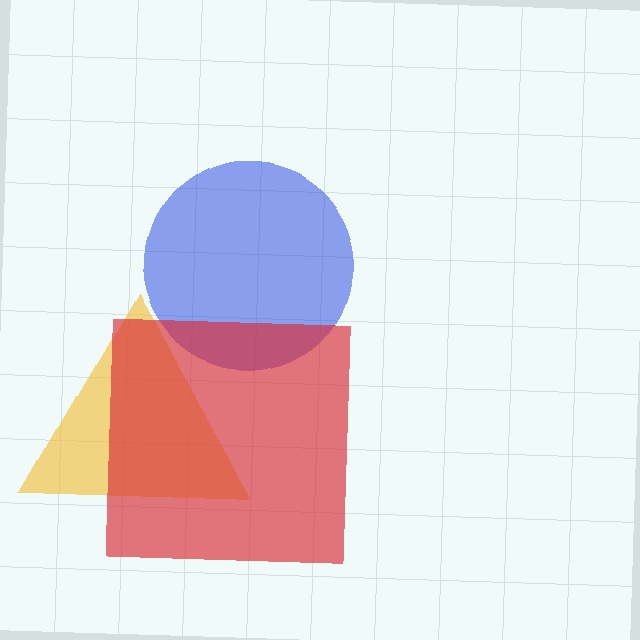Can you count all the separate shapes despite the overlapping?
Yes, there are 3 separate shapes.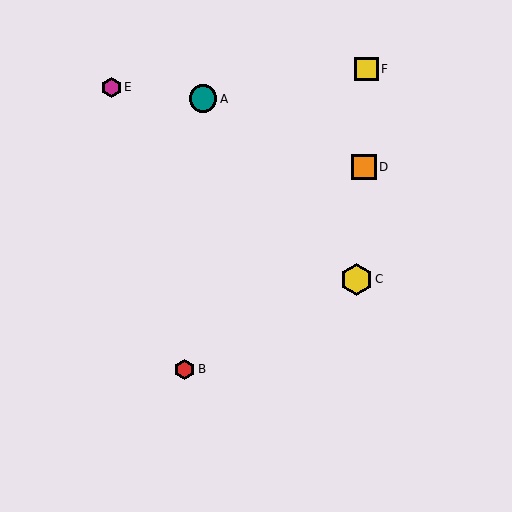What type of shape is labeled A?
Shape A is a teal circle.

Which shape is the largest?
The yellow hexagon (labeled C) is the largest.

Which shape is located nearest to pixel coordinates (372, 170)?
The orange square (labeled D) at (364, 167) is nearest to that location.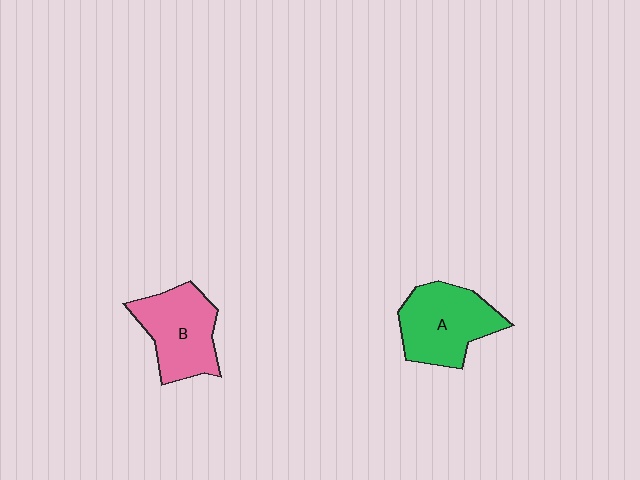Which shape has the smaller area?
Shape B (pink).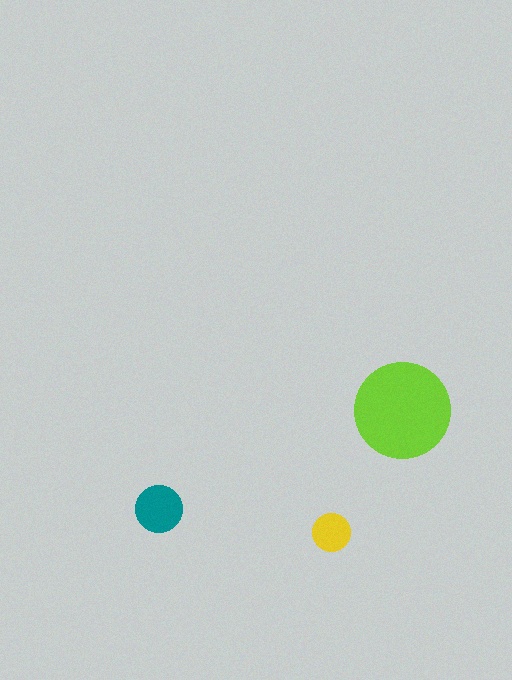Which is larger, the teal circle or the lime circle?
The lime one.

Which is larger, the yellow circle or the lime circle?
The lime one.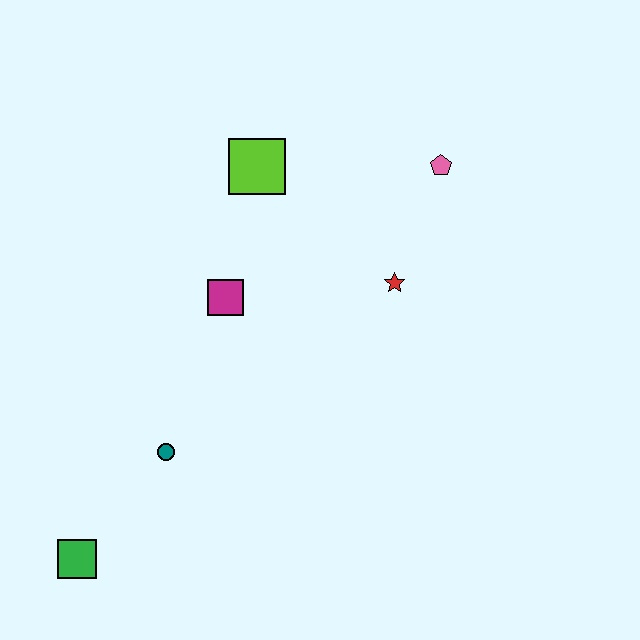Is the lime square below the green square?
No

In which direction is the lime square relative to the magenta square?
The lime square is above the magenta square.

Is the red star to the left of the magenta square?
No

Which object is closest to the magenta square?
The lime square is closest to the magenta square.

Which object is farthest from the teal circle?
The pink pentagon is farthest from the teal circle.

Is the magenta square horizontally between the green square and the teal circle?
No